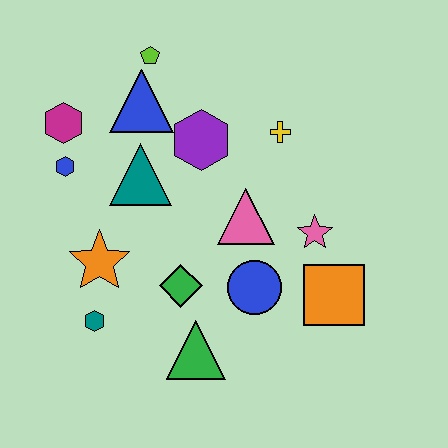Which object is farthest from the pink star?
The magenta hexagon is farthest from the pink star.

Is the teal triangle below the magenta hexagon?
Yes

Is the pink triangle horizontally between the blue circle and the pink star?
No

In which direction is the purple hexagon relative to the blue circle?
The purple hexagon is above the blue circle.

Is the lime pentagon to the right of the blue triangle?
Yes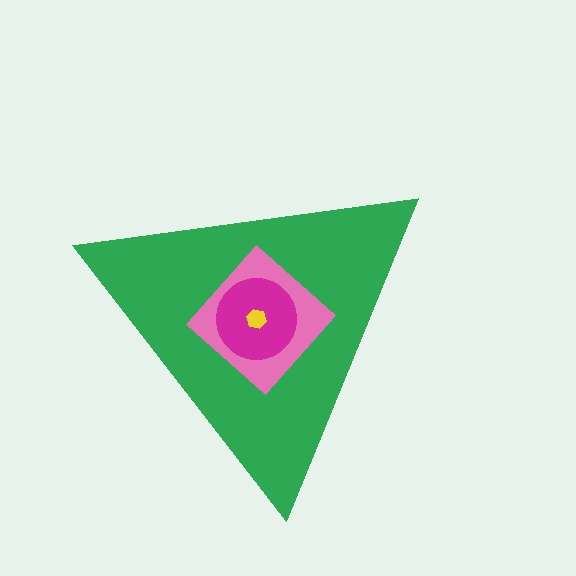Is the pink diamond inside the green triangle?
Yes.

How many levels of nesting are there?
4.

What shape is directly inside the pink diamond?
The magenta circle.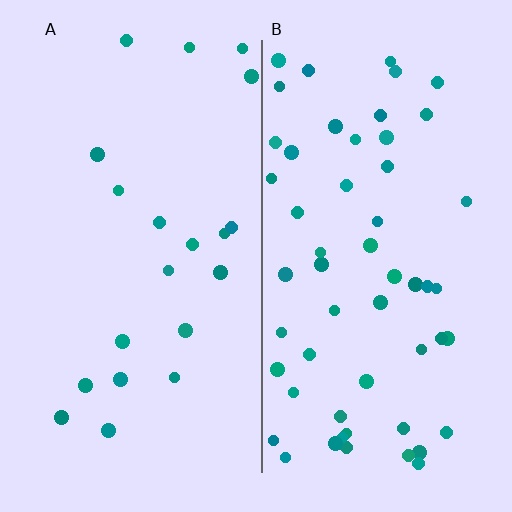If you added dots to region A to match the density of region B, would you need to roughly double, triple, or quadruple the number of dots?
Approximately triple.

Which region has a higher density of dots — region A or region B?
B (the right).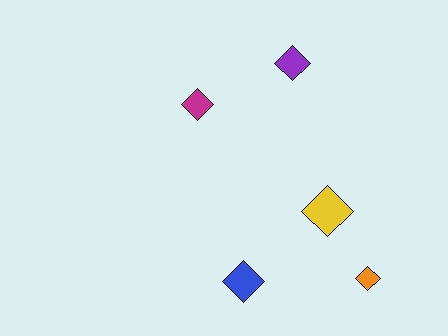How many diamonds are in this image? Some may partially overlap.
There are 5 diamonds.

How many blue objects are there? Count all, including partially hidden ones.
There is 1 blue object.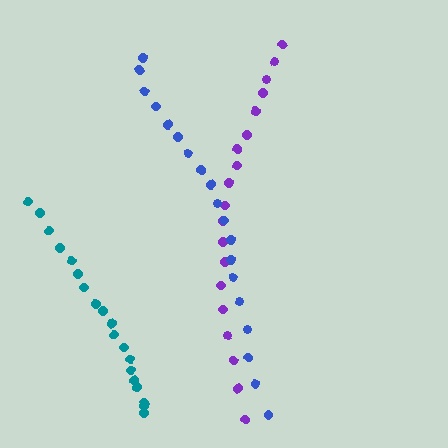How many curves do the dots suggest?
There are 3 distinct paths.